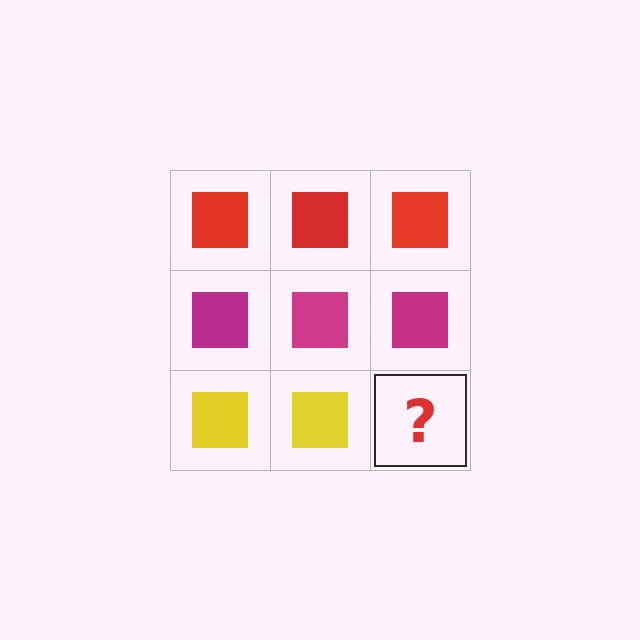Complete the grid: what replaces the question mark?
The question mark should be replaced with a yellow square.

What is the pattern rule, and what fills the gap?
The rule is that each row has a consistent color. The gap should be filled with a yellow square.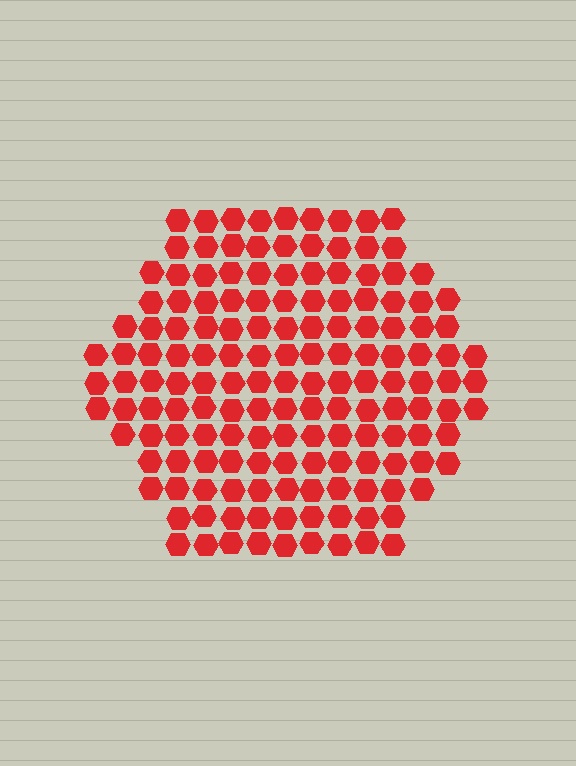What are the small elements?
The small elements are hexagons.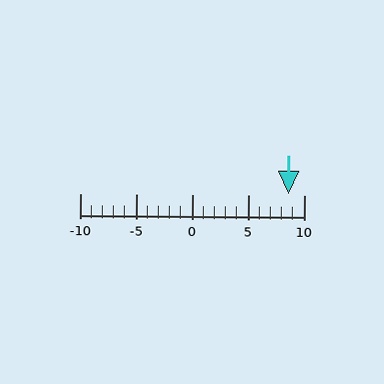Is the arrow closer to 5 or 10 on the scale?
The arrow is closer to 10.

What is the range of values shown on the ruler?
The ruler shows values from -10 to 10.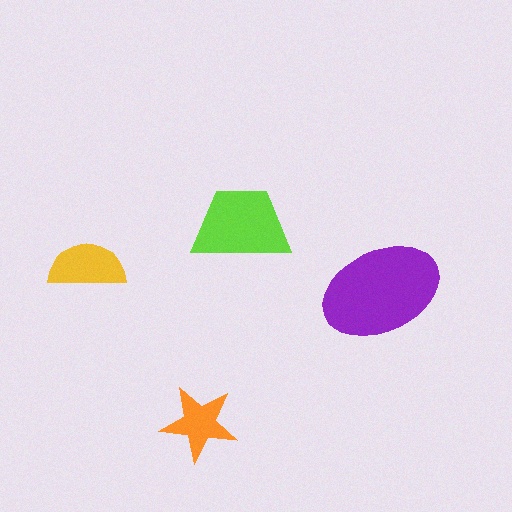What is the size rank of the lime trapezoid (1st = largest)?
2nd.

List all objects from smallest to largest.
The orange star, the yellow semicircle, the lime trapezoid, the purple ellipse.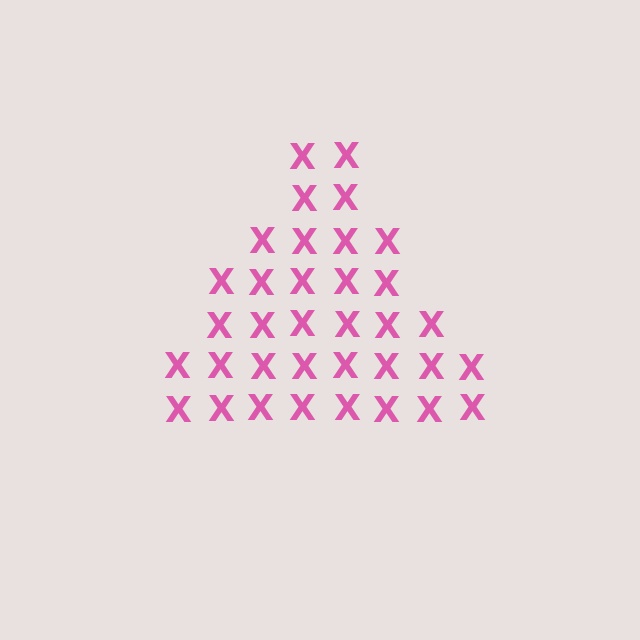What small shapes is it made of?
It is made of small letter X's.